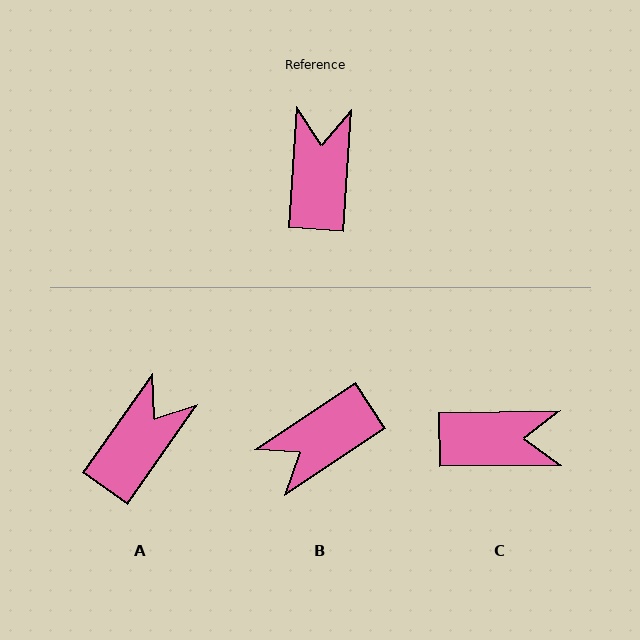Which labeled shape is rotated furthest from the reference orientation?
B, about 127 degrees away.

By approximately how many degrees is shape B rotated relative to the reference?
Approximately 127 degrees counter-clockwise.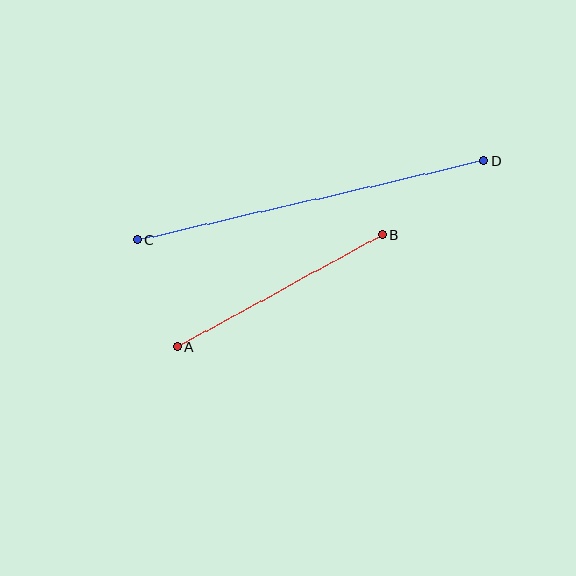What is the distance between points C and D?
The distance is approximately 356 pixels.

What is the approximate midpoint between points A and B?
The midpoint is at approximately (280, 291) pixels.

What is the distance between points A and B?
The distance is approximately 234 pixels.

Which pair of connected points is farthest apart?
Points C and D are farthest apart.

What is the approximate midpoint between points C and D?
The midpoint is at approximately (311, 200) pixels.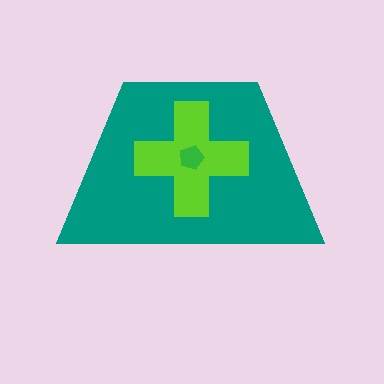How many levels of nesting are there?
3.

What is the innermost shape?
The green pentagon.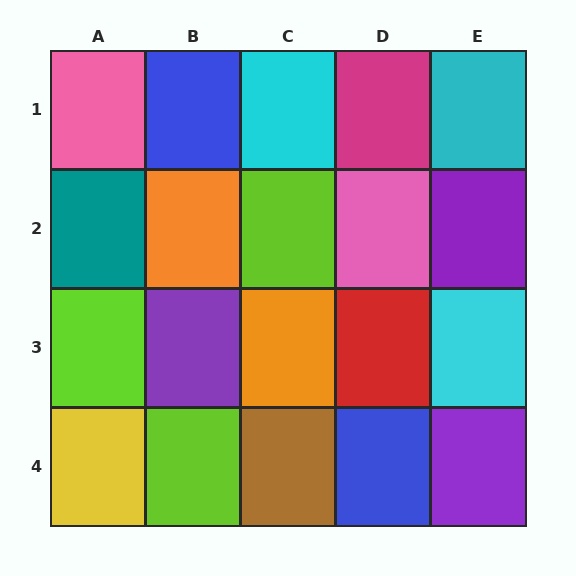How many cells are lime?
3 cells are lime.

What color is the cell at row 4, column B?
Lime.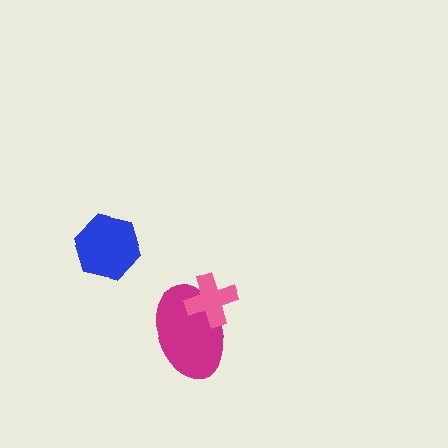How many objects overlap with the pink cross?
1 object overlaps with the pink cross.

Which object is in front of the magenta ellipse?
The pink cross is in front of the magenta ellipse.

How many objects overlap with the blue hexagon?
0 objects overlap with the blue hexagon.